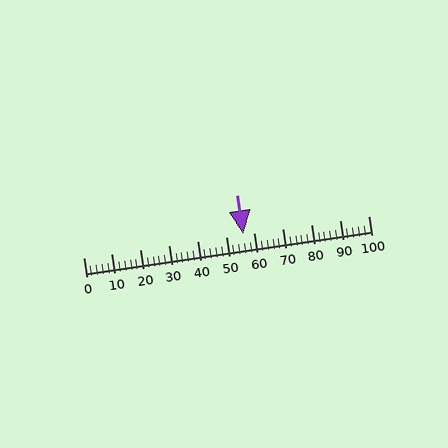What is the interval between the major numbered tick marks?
The major tick marks are spaced 10 units apart.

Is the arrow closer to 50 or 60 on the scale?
The arrow is closer to 60.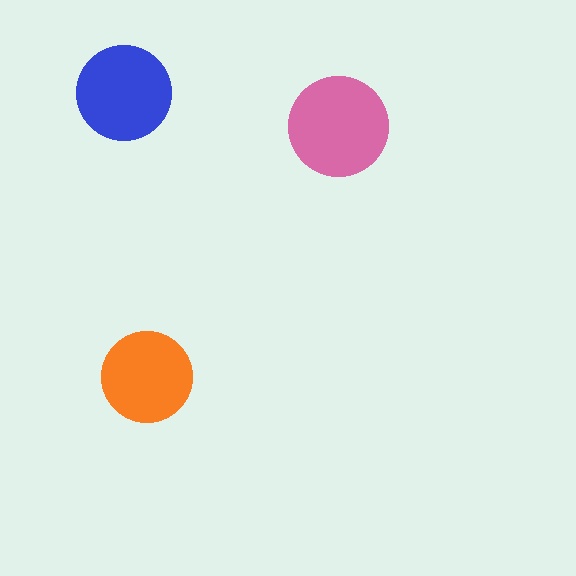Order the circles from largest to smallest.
the pink one, the blue one, the orange one.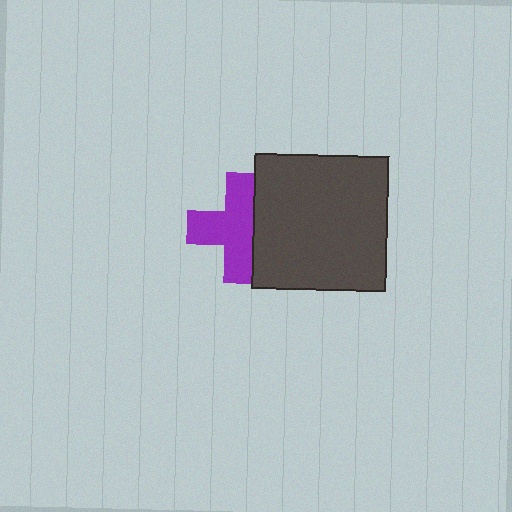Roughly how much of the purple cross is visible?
Most of it is visible (roughly 68%).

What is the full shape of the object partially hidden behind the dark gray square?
The partially hidden object is a purple cross.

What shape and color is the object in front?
The object in front is a dark gray square.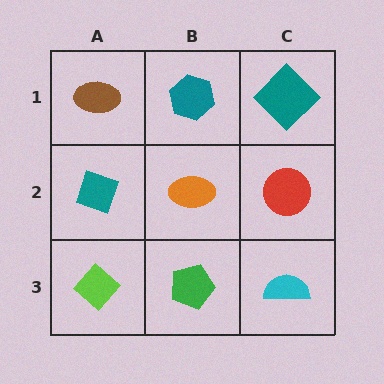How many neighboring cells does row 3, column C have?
2.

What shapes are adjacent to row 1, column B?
An orange ellipse (row 2, column B), a brown ellipse (row 1, column A), a teal diamond (row 1, column C).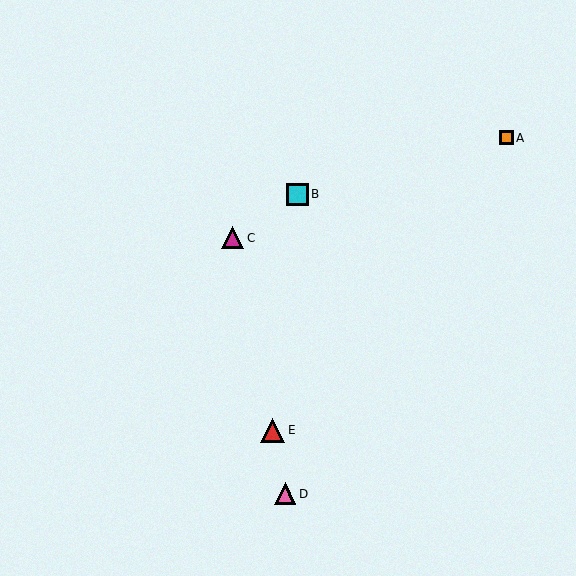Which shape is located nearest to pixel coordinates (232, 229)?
The magenta triangle (labeled C) at (233, 238) is nearest to that location.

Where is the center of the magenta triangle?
The center of the magenta triangle is at (233, 238).